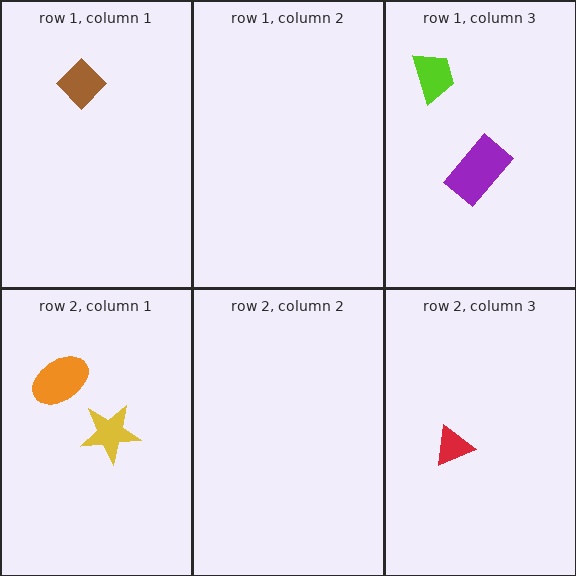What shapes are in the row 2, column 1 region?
The orange ellipse, the yellow star.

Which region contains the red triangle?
The row 2, column 3 region.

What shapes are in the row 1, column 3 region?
The lime trapezoid, the purple rectangle.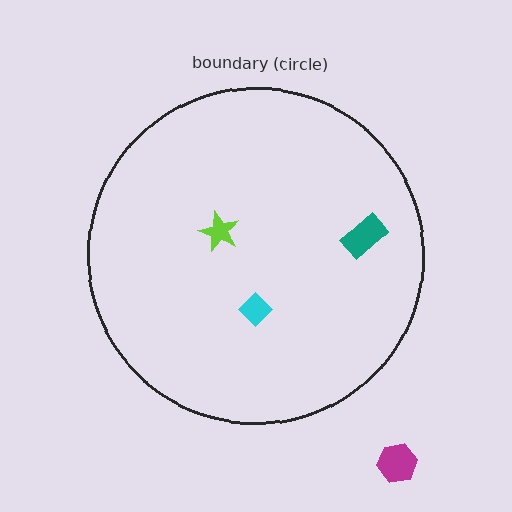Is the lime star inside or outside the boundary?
Inside.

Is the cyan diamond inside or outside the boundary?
Inside.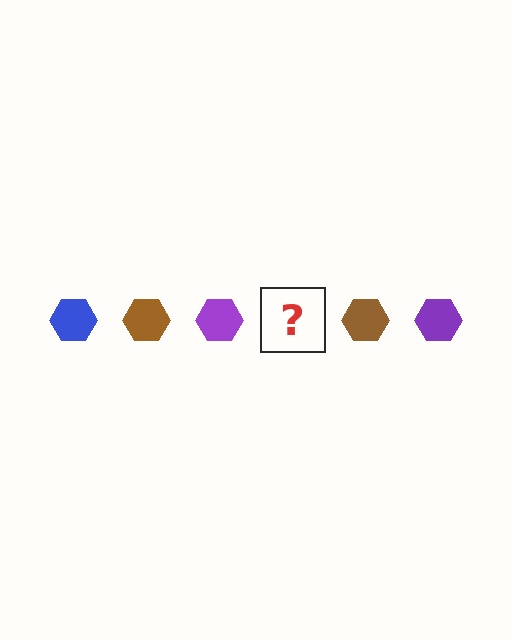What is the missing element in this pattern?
The missing element is a blue hexagon.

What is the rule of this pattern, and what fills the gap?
The rule is that the pattern cycles through blue, brown, purple hexagons. The gap should be filled with a blue hexagon.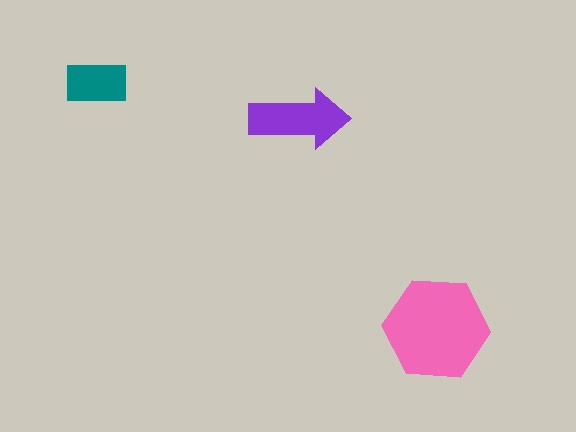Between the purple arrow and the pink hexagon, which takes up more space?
The pink hexagon.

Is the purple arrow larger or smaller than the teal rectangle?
Larger.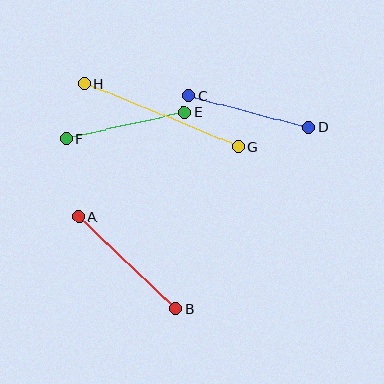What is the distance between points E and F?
The distance is approximately 121 pixels.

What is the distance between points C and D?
The distance is approximately 124 pixels.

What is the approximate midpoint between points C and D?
The midpoint is at approximately (249, 111) pixels.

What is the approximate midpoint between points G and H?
The midpoint is at approximately (161, 115) pixels.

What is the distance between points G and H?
The distance is approximately 167 pixels.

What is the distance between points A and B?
The distance is approximately 134 pixels.